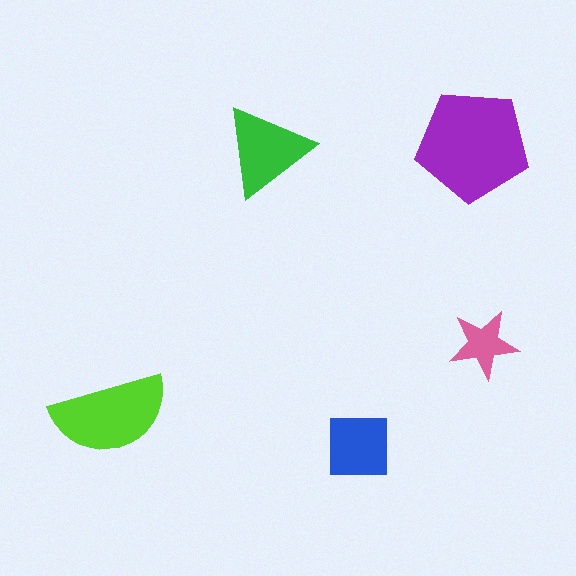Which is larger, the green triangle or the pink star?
The green triangle.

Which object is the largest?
The purple pentagon.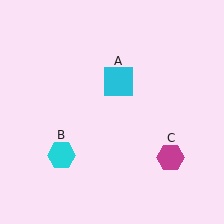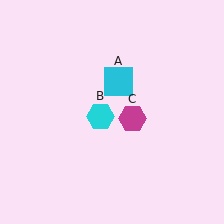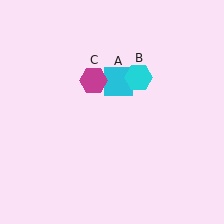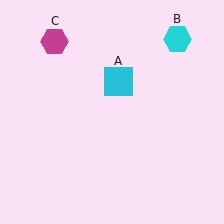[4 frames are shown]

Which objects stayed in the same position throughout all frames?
Cyan square (object A) remained stationary.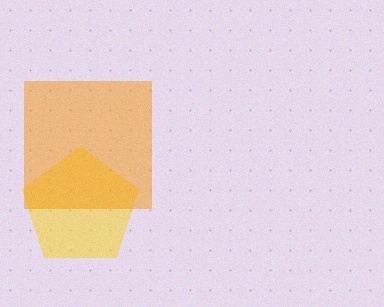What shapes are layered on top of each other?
The layered shapes are: a yellow pentagon, an orange square.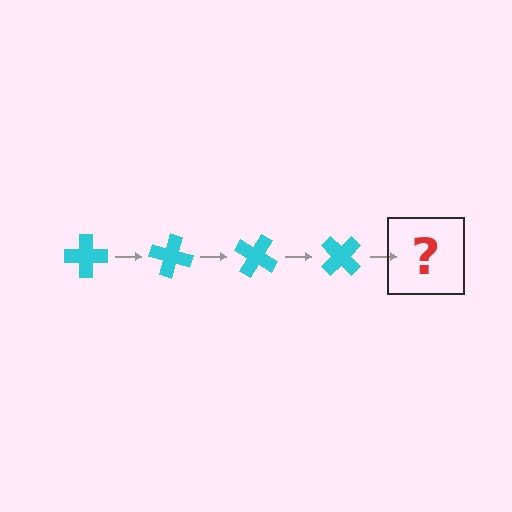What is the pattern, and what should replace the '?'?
The pattern is that the cross rotates 15 degrees each step. The '?' should be a cyan cross rotated 60 degrees.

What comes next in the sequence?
The next element should be a cyan cross rotated 60 degrees.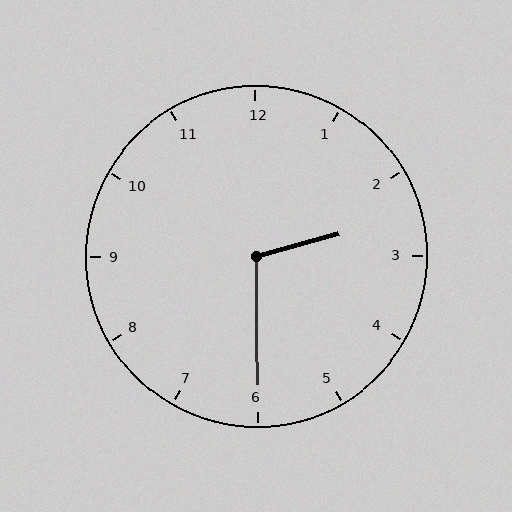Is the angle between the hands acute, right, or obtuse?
It is obtuse.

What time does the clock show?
2:30.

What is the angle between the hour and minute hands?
Approximately 105 degrees.